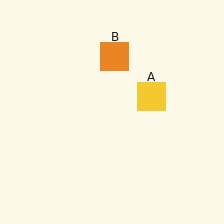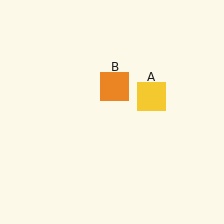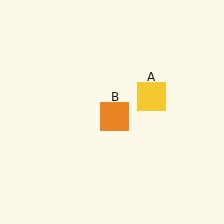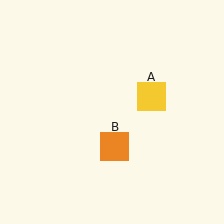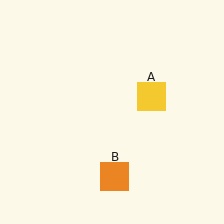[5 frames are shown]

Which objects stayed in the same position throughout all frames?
Yellow square (object A) remained stationary.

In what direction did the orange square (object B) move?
The orange square (object B) moved down.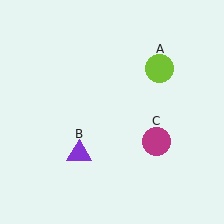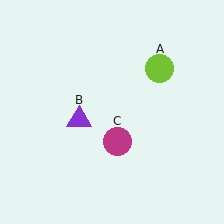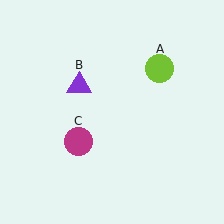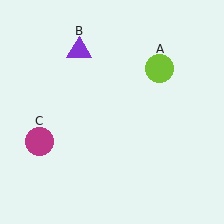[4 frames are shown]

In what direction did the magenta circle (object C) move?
The magenta circle (object C) moved left.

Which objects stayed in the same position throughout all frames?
Lime circle (object A) remained stationary.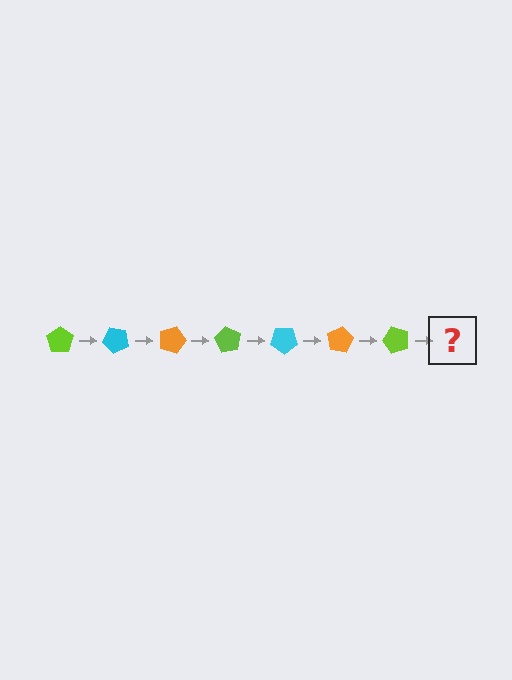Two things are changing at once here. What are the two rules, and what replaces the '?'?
The two rules are that it rotates 45 degrees each step and the color cycles through lime, cyan, and orange. The '?' should be a cyan pentagon, rotated 315 degrees from the start.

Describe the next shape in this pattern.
It should be a cyan pentagon, rotated 315 degrees from the start.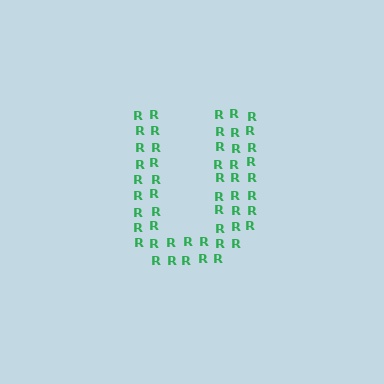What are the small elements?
The small elements are letter R's.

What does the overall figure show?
The overall figure shows the letter U.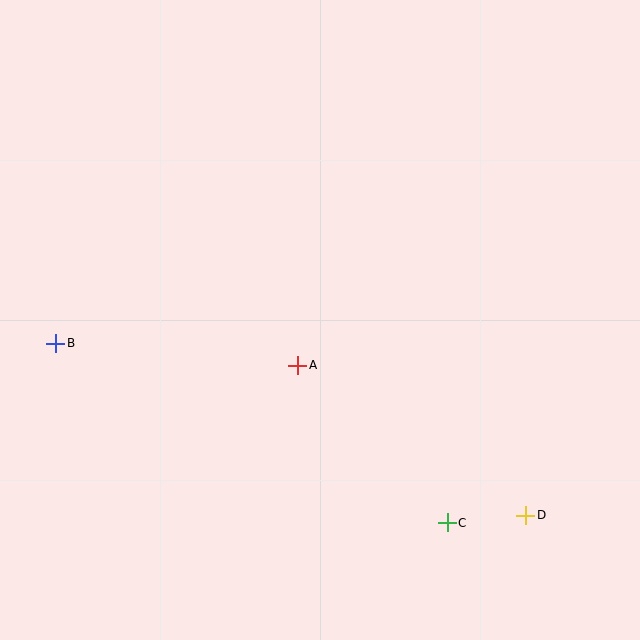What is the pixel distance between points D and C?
The distance between D and C is 79 pixels.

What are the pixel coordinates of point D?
Point D is at (526, 515).